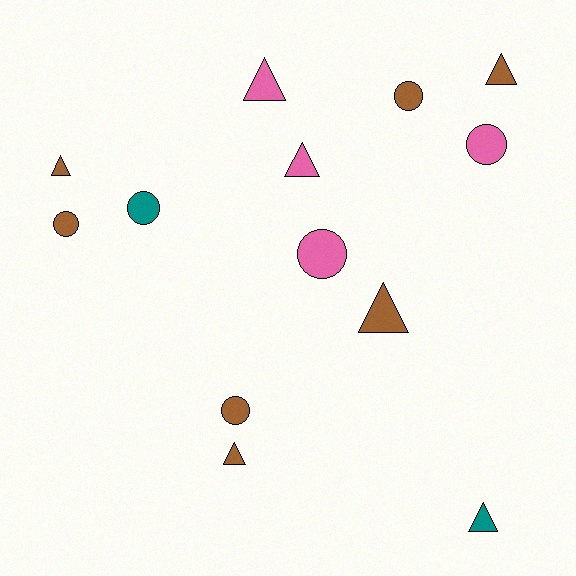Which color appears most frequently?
Brown, with 7 objects.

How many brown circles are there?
There are 3 brown circles.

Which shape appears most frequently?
Triangle, with 7 objects.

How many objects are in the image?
There are 13 objects.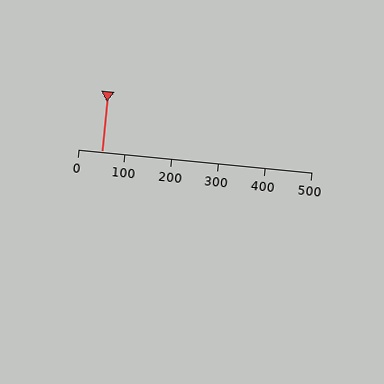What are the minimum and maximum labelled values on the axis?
The axis runs from 0 to 500.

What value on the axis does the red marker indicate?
The marker indicates approximately 50.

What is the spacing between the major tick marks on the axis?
The major ticks are spaced 100 apart.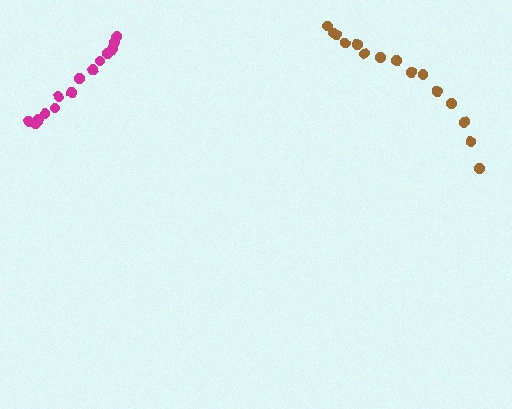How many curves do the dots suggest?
There are 2 distinct paths.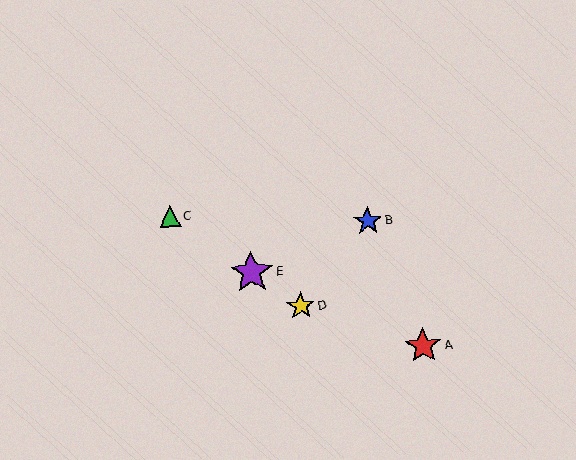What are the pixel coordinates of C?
Object C is at (170, 217).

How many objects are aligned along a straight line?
3 objects (C, D, E) are aligned along a straight line.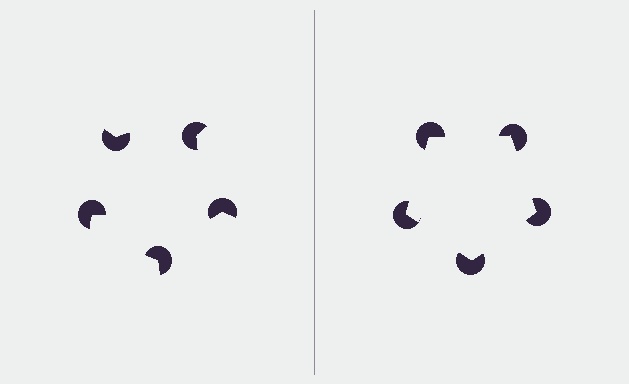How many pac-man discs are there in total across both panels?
10 — 5 on each side.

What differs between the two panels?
The pac-man discs are positioned identically on both sides; only the wedge orientations differ. On the right they align to a pentagon; on the left they are misaligned.